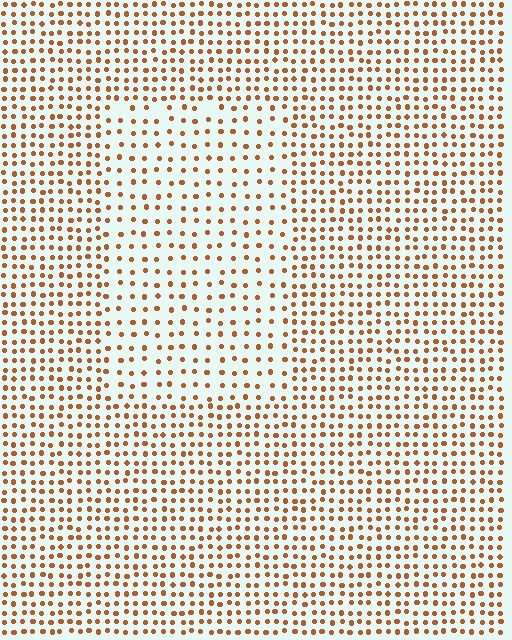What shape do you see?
I see a rectangle.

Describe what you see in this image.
The image contains small brown elements arranged at two different densities. A rectangle-shaped region is visible where the elements are less densely packed than the surrounding area.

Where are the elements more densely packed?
The elements are more densely packed outside the rectangle boundary.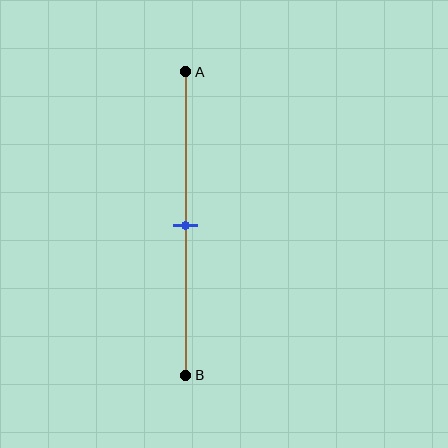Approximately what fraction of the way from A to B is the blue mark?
The blue mark is approximately 50% of the way from A to B.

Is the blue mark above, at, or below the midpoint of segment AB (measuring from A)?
The blue mark is approximately at the midpoint of segment AB.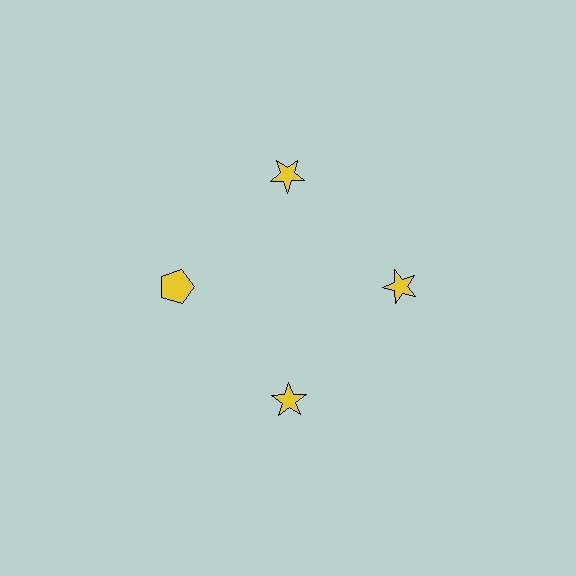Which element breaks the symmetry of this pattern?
The yellow pentagon at roughly the 9 o'clock position breaks the symmetry. All other shapes are yellow stars.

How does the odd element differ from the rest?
It has a different shape: pentagon instead of star.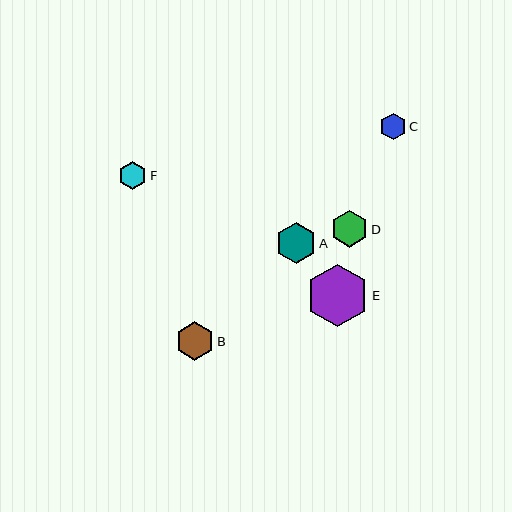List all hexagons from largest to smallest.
From largest to smallest: E, A, B, D, F, C.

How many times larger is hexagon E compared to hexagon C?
Hexagon E is approximately 2.4 times the size of hexagon C.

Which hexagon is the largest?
Hexagon E is the largest with a size of approximately 63 pixels.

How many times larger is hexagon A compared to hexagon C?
Hexagon A is approximately 1.5 times the size of hexagon C.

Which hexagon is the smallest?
Hexagon C is the smallest with a size of approximately 27 pixels.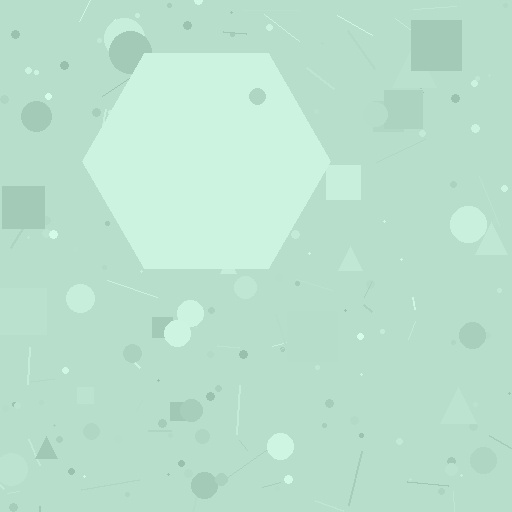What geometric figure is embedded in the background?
A hexagon is embedded in the background.